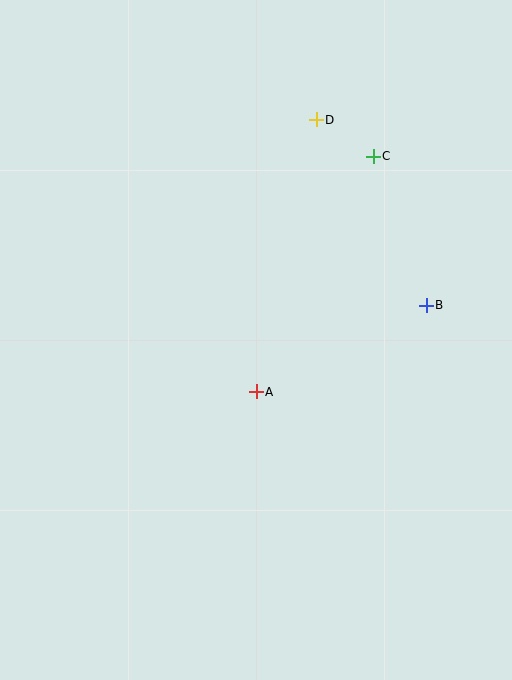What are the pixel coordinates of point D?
Point D is at (316, 120).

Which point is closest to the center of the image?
Point A at (256, 392) is closest to the center.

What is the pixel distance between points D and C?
The distance between D and C is 68 pixels.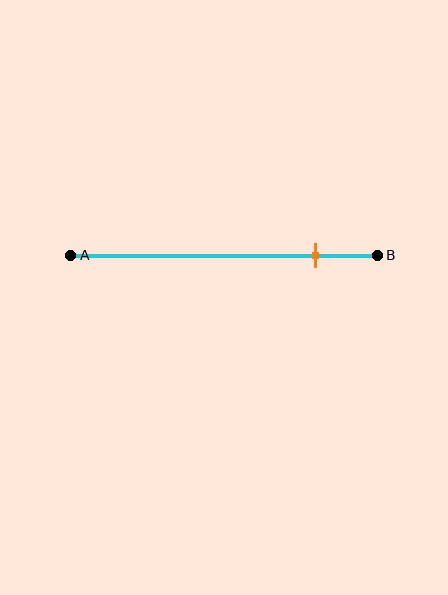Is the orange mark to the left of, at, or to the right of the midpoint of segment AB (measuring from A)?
The orange mark is to the right of the midpoint of segment AB.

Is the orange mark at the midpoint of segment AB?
No, the mark is at about 80% from A, not at the 50% midpoint.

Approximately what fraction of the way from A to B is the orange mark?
The orange mark is approximately 80% of the way from A to B.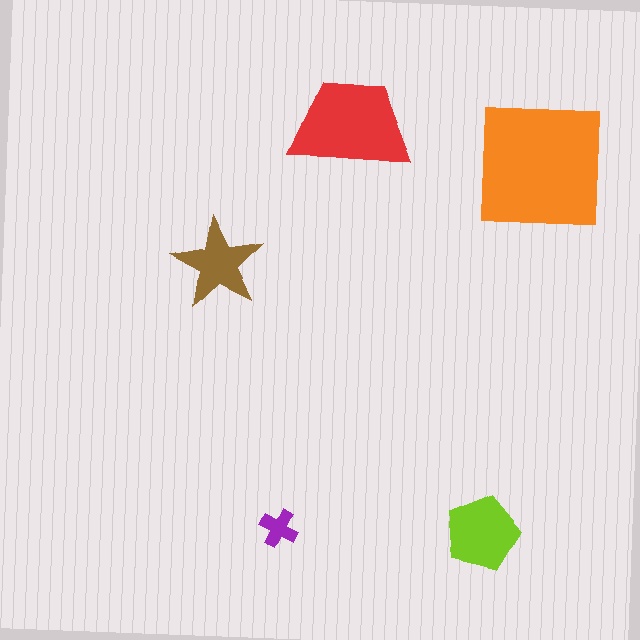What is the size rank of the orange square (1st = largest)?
1st.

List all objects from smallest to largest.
The purple cross, the brown star, the lime pentagon, the red trapezoid, the orange square.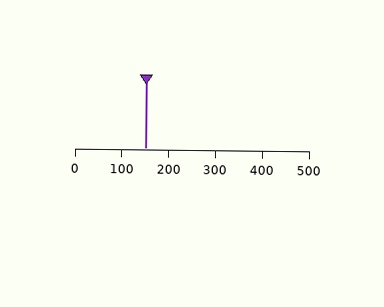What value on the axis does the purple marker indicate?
The marker indicates approximately 150.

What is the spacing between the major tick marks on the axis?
The major ticks are spaced 100 apart.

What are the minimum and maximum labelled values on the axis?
The axis runs from 0 to 500.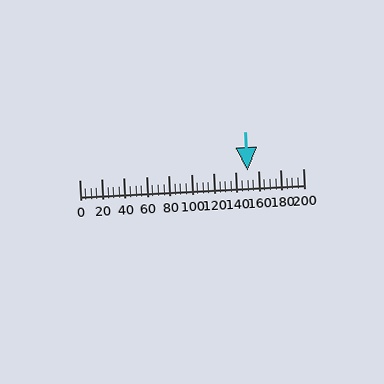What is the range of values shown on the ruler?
The ruler shows values from 0 to 200.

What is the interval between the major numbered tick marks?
The major tick marks are spaced 20 units apart.